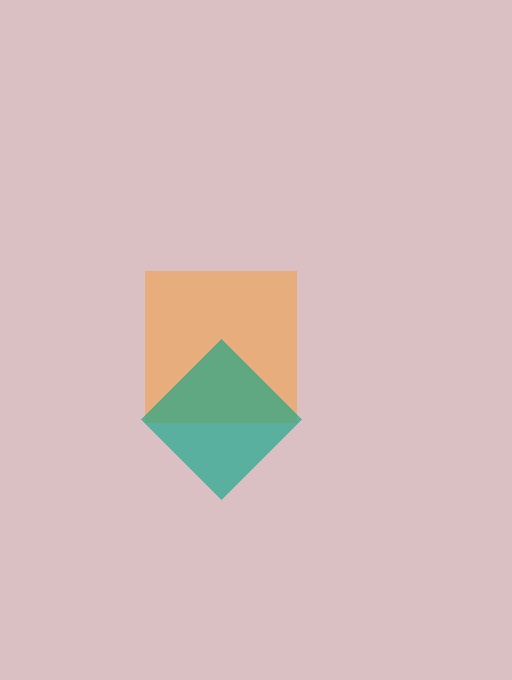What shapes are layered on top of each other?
The layered shapes are: an orange square, a teal diamond.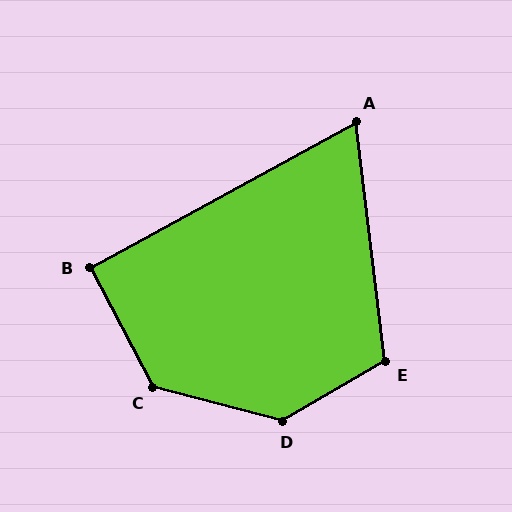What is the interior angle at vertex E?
Approximately 113 degrees (obtuse).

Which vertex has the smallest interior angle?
A, at approximately 68 degrees.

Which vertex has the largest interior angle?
D, at approximately 135 degrees.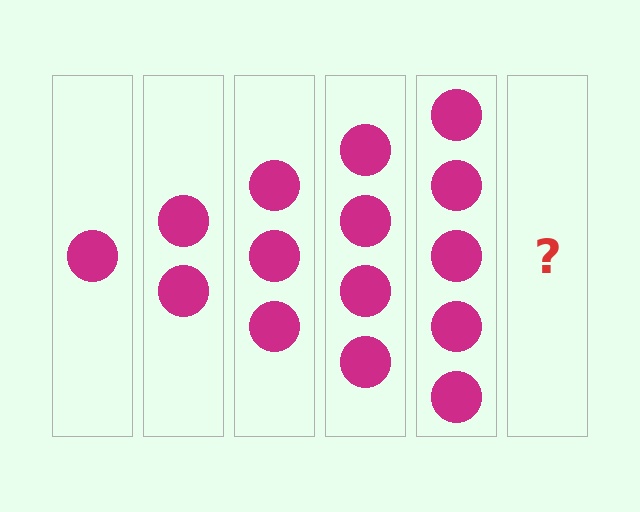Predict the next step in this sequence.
The next step is 6 circles.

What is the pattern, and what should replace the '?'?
The pattern is that each step adds one more circle. The '?' should be 6 circles.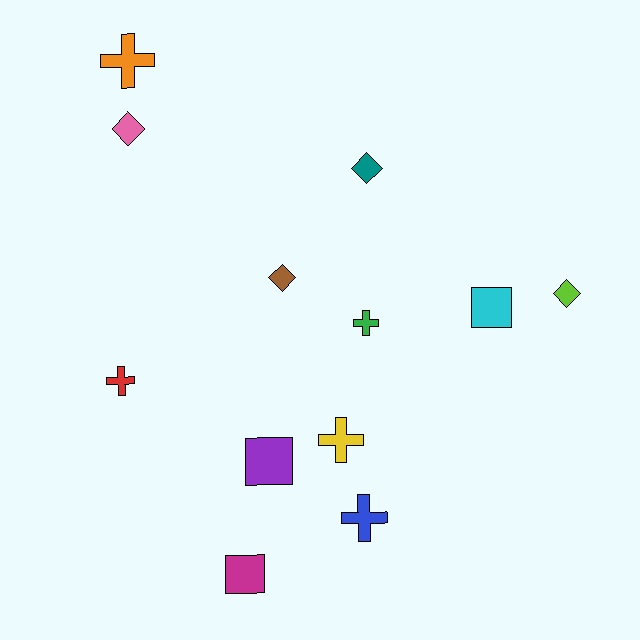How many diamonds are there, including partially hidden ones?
There are 4 diamonds.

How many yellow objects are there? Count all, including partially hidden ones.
There is 1 yellow object.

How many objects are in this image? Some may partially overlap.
There are 12 objects.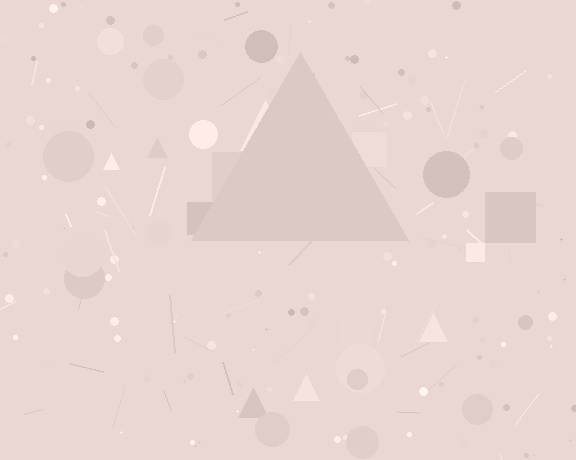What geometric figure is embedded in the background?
A triangle is embedded in the background.